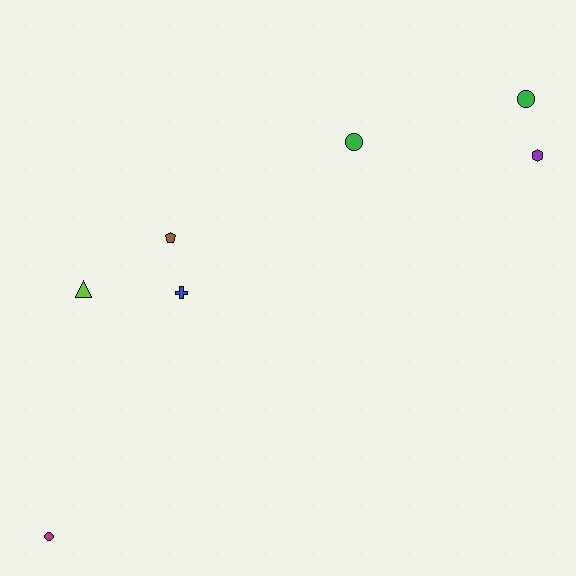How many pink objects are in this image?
There are no pink objects.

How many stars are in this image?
There are no stars.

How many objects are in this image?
There are 7 objects.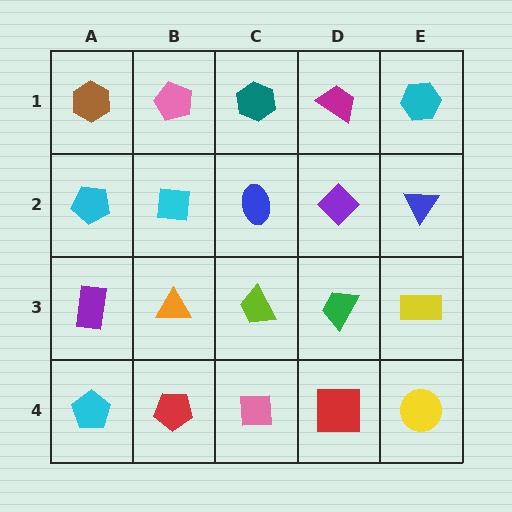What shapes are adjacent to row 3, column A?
A cyan pentagon (row 2, column A), a cyan pentagon (row 4, column A), an orange triangle (row 3, column B).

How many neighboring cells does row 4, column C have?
3.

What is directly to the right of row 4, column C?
A red square.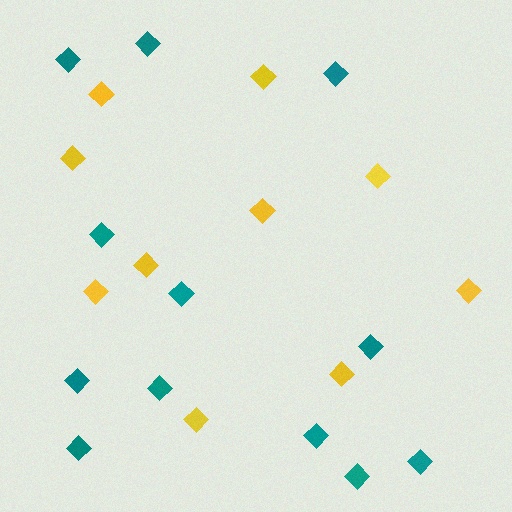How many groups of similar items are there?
There are 2 groups: one group of yellow diamonds (10) and one group of teal diamonds (12).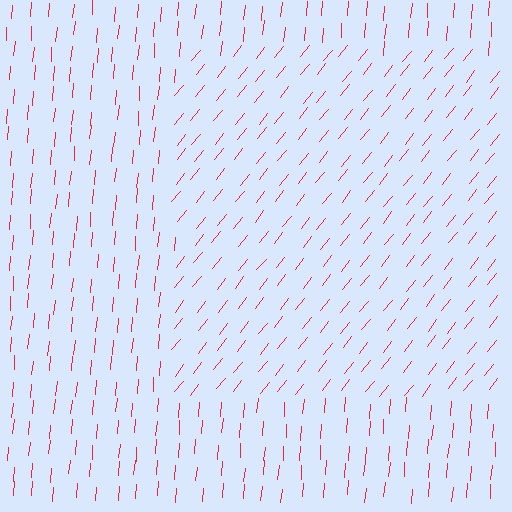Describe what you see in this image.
The image is filled with small red line segments. A rectangle region in the image has lines oriented differently from the surrounding lines, creating a visible texture boundary.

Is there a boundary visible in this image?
Yes, there is a texture boundary formed by a change in line orientation.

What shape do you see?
I see a rectangle.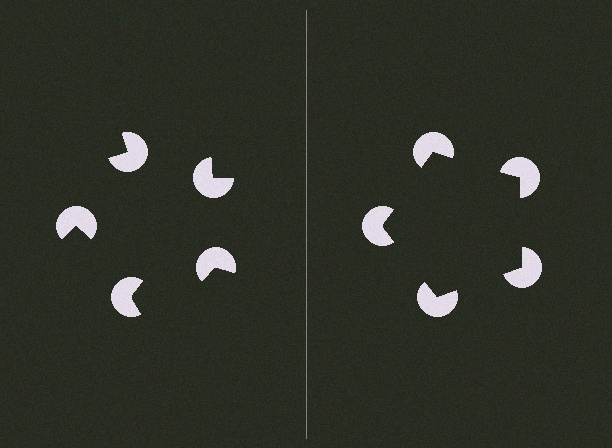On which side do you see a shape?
An illusory pentagon appears on the right side. On the left side the wedge cuts are rotated, so no coherent shape forms.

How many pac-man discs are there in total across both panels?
10 — 5 on each side.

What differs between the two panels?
The pac-man discs are positioned identically on both sides; only the wedge orientations differ. On the right they align to a pentagon; on the left they are misaligned.